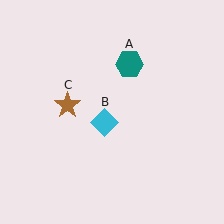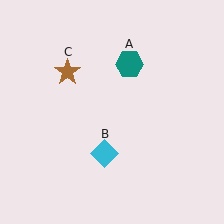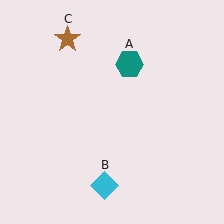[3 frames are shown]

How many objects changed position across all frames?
2 objects changed position: cyan diamond (object B), brown star (object C).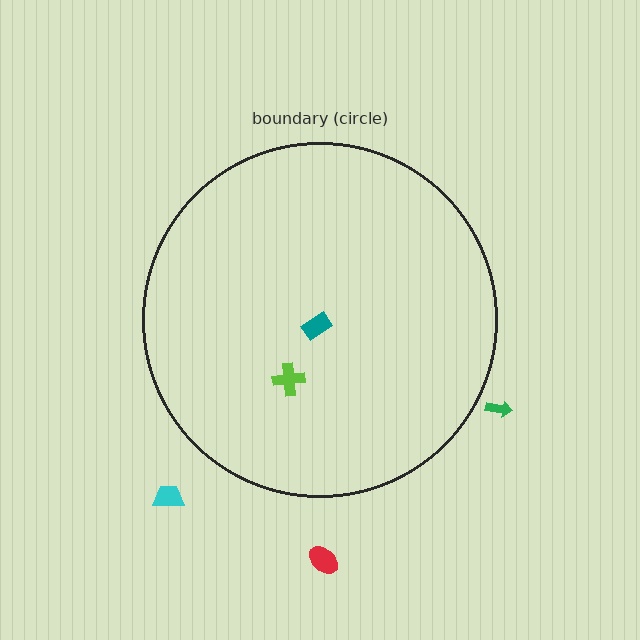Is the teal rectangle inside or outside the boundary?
Inside.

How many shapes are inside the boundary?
2 inside, 3 outside.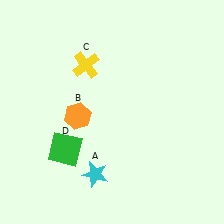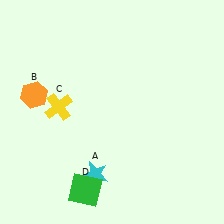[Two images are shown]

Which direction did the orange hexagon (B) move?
The orange hexagon (B) moved left.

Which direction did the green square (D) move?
The green square (D) moved down.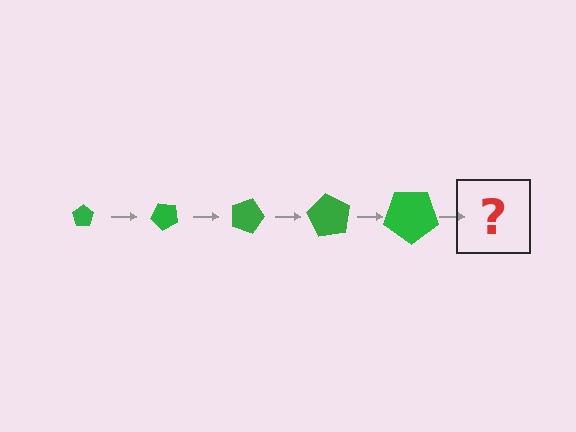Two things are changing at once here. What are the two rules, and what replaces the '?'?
The two rules are that the pentagon grows larger each step and it rotates 45 degrees each step. The '?' should be a pentagon, larger than the previous one and rotated 225 degrees from the start.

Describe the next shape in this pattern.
It should be a pentagon, larger than the previous one and rotated 225 degrees from the start.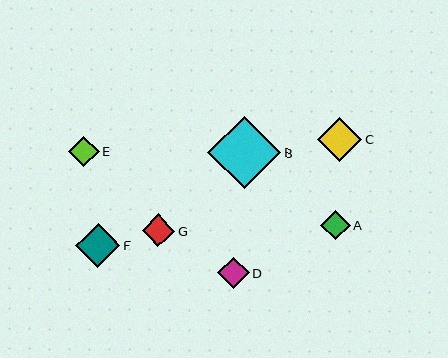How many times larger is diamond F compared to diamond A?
Diamond F is approximately 1.5 times the size of diamond A.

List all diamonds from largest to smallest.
From largest to smallest: B, C, F, G, D, E, A.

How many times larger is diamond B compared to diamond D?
Diamond B is approximately 2.3 times the size of diamond D.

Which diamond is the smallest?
Diamond A is the smallest with a size of approximately 30 pixels.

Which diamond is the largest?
Diamond B is the largest with a size of approximately 73 pixels.